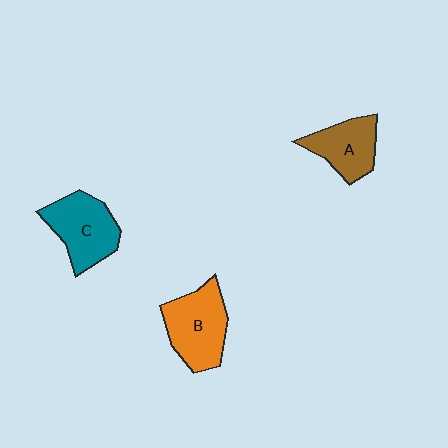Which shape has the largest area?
Shape B (orange).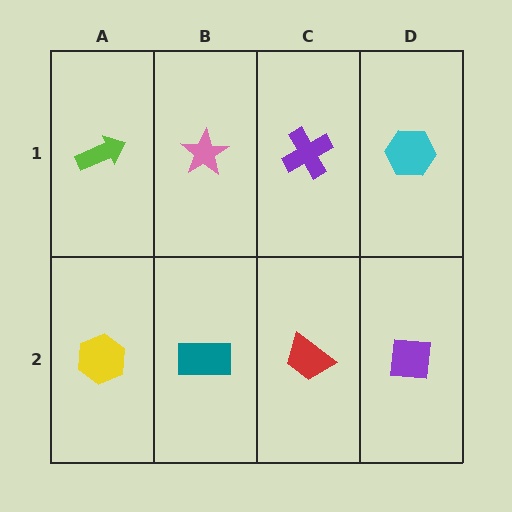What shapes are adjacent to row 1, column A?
A yellow hexagon (row 2, column A), a pink star (row 1, column B).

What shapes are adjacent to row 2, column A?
A lime arrow (row 1, column A), a teal rectangle (row 2, column B).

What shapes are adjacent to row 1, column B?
A teal rectangle (row 2, column B), a lime arrow (row 1, column A), a purple cross (row 1, column C).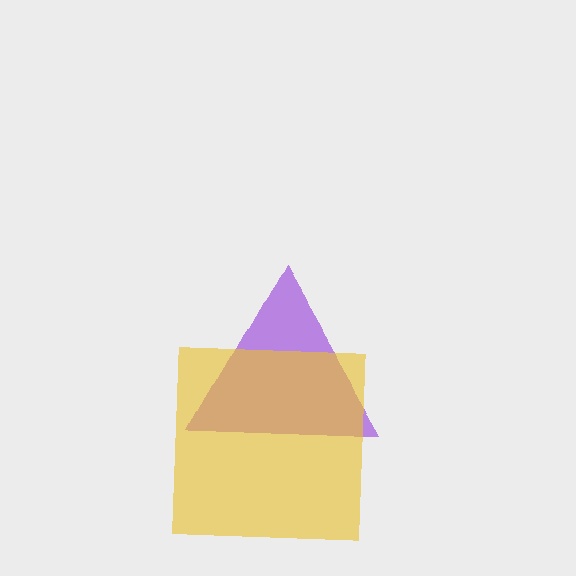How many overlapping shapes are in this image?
There are 2 overlapping shapes in the image.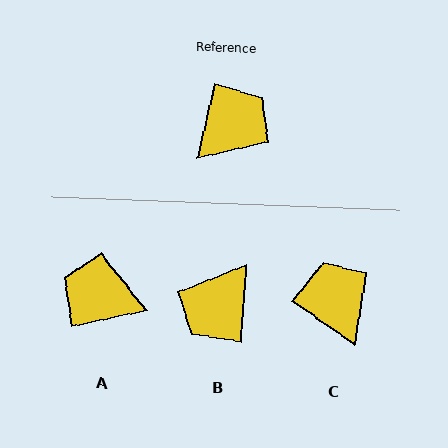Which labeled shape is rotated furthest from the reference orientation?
B, about 171 degrees away.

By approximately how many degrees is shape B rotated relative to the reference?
Approximately 171 degrees clockwise.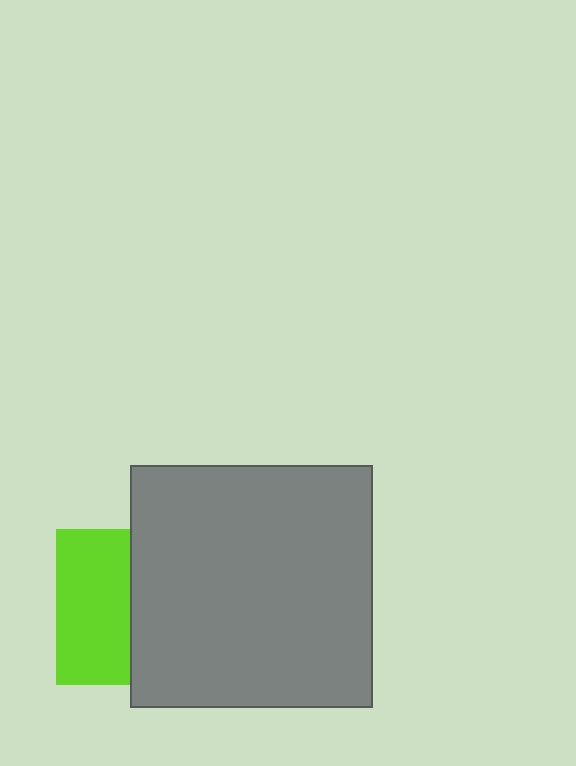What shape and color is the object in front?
The object in front is a gray square.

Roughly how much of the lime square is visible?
About half of it is visible (roughly 47%).